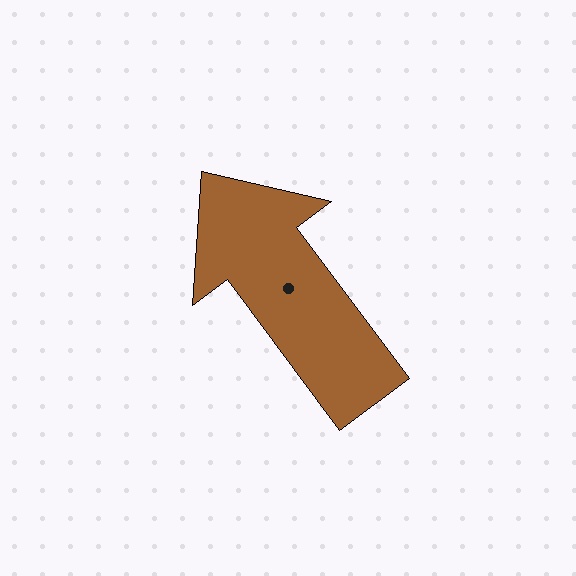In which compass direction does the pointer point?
Northwest.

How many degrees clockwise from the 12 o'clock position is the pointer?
Approximately 323 degrees.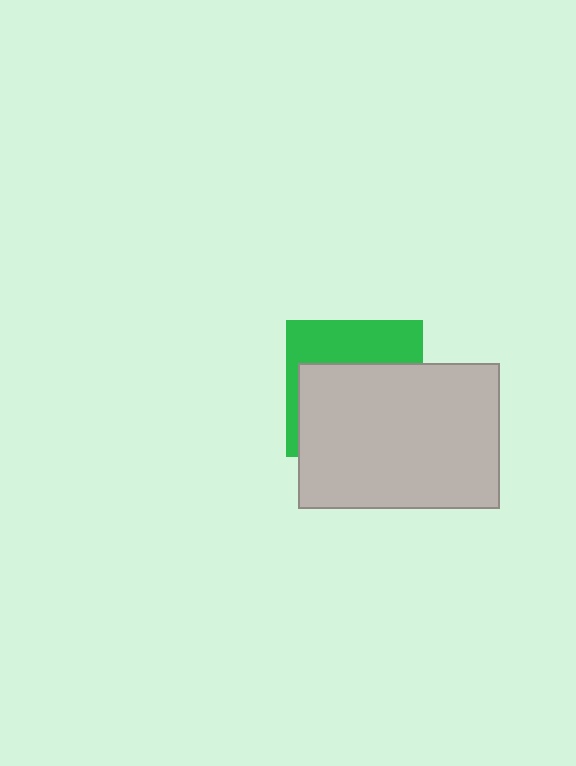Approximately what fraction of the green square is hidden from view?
Roughly 62% of the green square is hidden behind the light gray rectangle.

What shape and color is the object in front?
The object in front is a light gray rectangle.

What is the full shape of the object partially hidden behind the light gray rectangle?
The partially hidden object is a green square.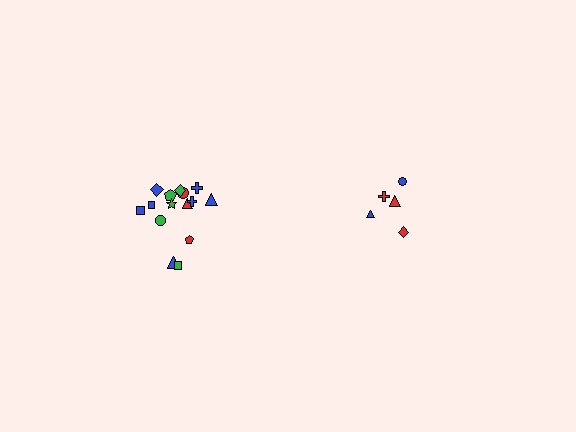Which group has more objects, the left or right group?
The left group.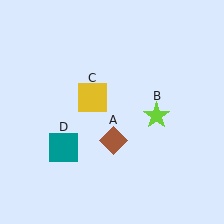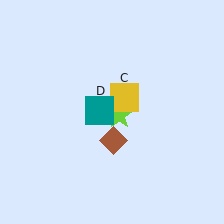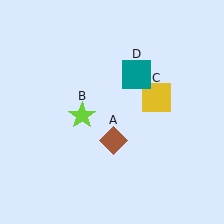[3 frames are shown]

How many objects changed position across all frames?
3 objects changed position: lime star (object B), yellow square (object C), teal square (object D).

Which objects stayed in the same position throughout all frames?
Brown diamond (object A) remained stationary.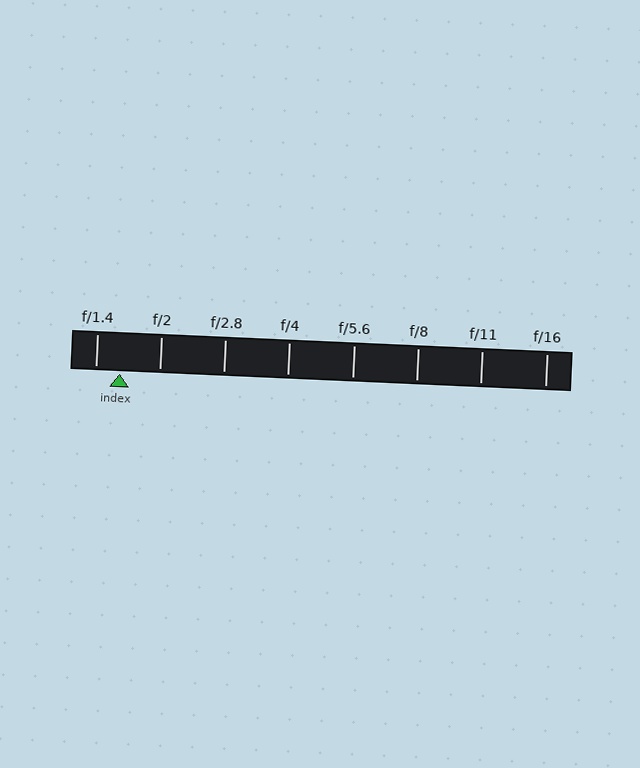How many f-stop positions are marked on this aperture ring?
There are 8 f-stop positions marked.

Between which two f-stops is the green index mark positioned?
The index mark is between f/1.4 and f/2.